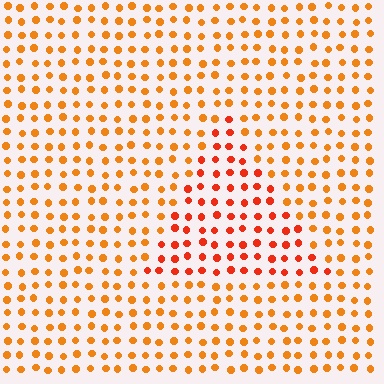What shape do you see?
I see a triangle.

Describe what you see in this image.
The image is filled with small orange elements in a uniform arrangement. A triangle-shaped region is visible where the elements are tinted to a slightly different hue, forming a subtle color boundary.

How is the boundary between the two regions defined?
The boundary is defined purely by a slight shift in hue (about 24 degrees). Spacing, size, and orientation are identical on both sides.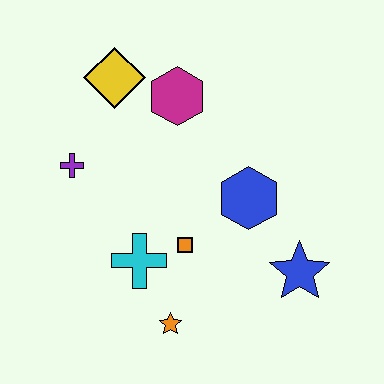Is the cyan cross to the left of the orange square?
Yes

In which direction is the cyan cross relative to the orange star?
The cyan cross is above the orange star.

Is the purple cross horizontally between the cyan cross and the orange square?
No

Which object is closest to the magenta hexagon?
The yellow diamond is closest to the magenta hexagon.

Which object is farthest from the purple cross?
The blue star is farthest from the purple cross.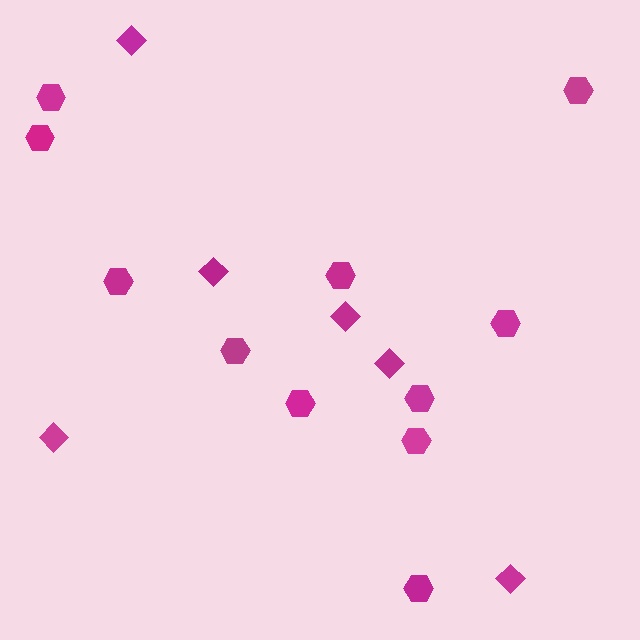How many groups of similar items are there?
There are 2 groups: one group of diamonds (6) and one group of hexagons (11).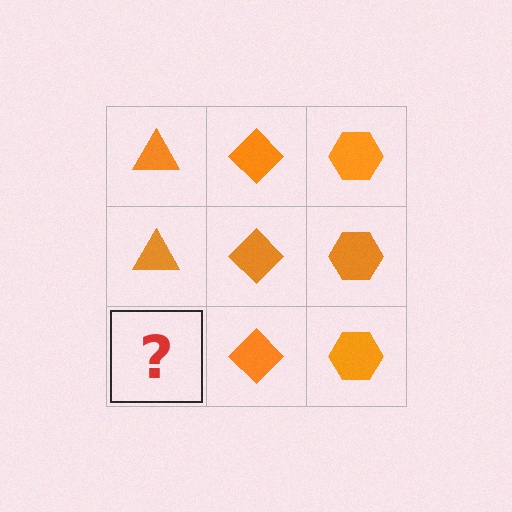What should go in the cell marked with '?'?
The missing cell should contain an orange triangle.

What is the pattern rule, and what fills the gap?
The rule is that each column has a consistent shape. The gap should be filled with an orange triangle.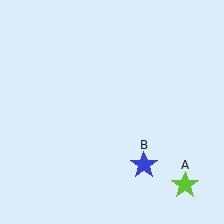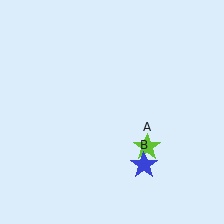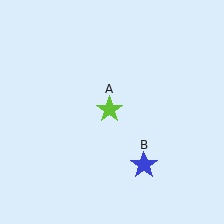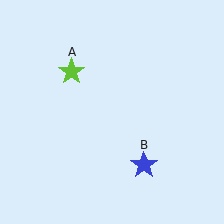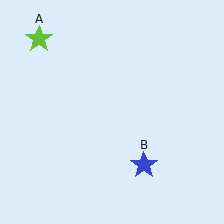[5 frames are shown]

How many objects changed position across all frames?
1 object changed position: lime star (object A).